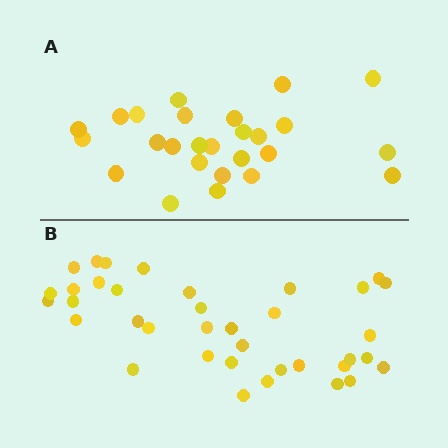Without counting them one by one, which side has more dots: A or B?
Region B (the bottom region) has more dots.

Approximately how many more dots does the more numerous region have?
Region B has roughly 12 or so more dots than region A.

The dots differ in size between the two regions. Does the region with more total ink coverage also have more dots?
No. Region A has more total ink coverage because its dots are larger, but region B actually contains more individual dots. Total area can be misleading — the number of items is what matters here.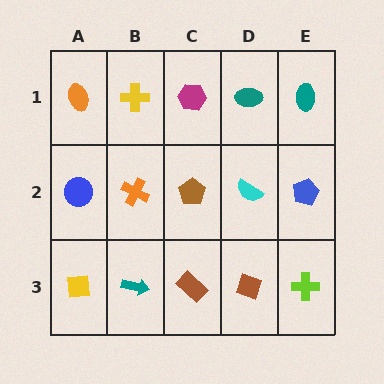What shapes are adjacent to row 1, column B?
An orange cross (row 2, column B), an orange ellipse (row 1, column A), a magenta hexagon (row 1, column C).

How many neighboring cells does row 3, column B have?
3.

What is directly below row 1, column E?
A blue pentagon.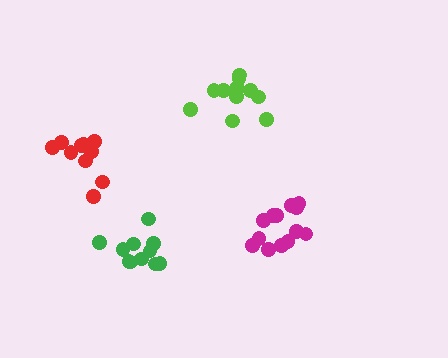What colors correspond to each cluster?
The clusters are colored: magenta, red, green, lime.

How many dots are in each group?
Group 1: 13 dots, Group 2: 10 dots, Group 3: 11 dots, Group 4: 13 dots (47 total).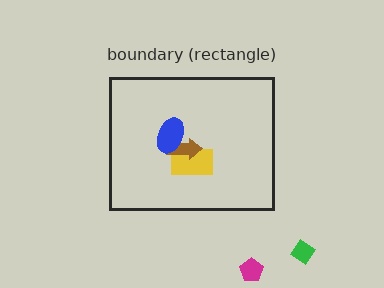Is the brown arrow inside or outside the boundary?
Inside.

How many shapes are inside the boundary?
3 inside, 2 outside.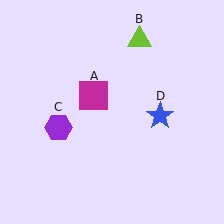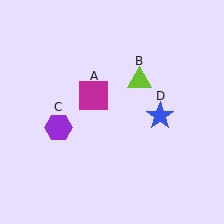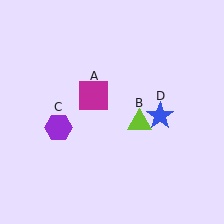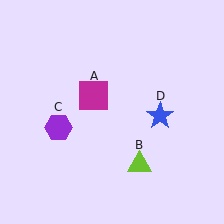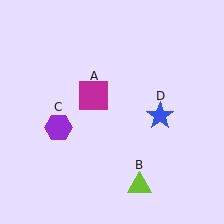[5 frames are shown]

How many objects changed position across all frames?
1 object changed position: lime triangle (object B).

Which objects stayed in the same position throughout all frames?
Magenta square (object A) and purple hexagon (object C) and blue star (object D) remained stationary.